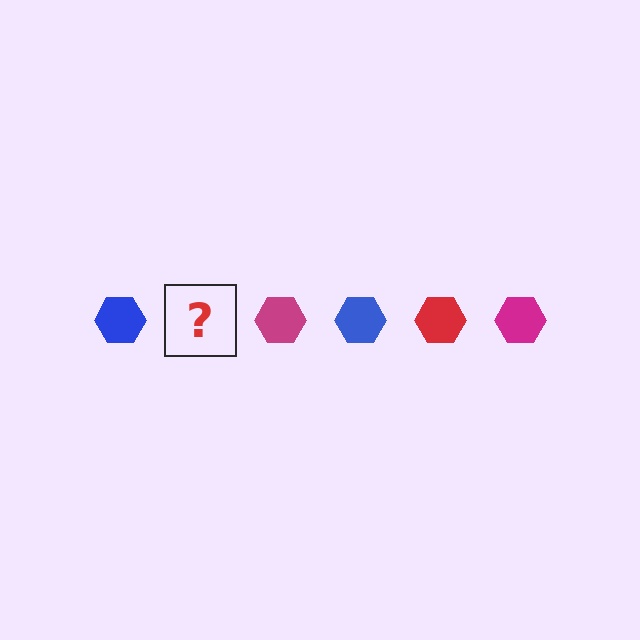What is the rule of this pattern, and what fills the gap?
The rule is that the pattern cycles through blue, red, magenta hexagons. The gap should be filled with a red hexagon.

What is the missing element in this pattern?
The missing element is a red hexagon.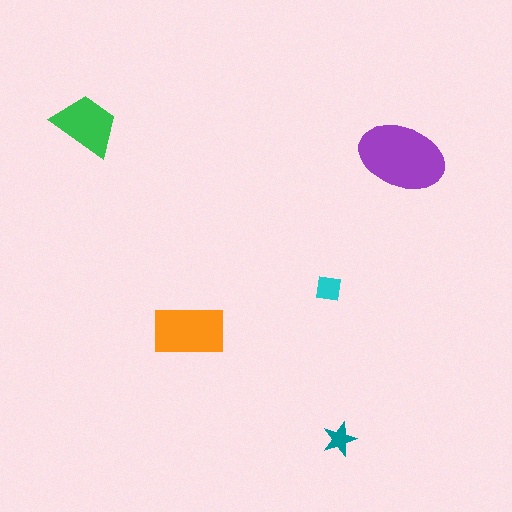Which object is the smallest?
The teal star.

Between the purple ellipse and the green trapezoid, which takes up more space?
The purple ellipse.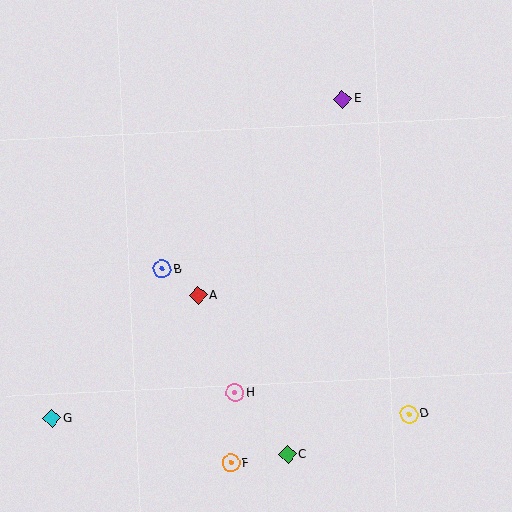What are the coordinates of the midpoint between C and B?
The midpoint between C and B is at (225, 362).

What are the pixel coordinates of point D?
Point D is at (409, 414).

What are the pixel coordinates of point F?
Point F is at (231, 463).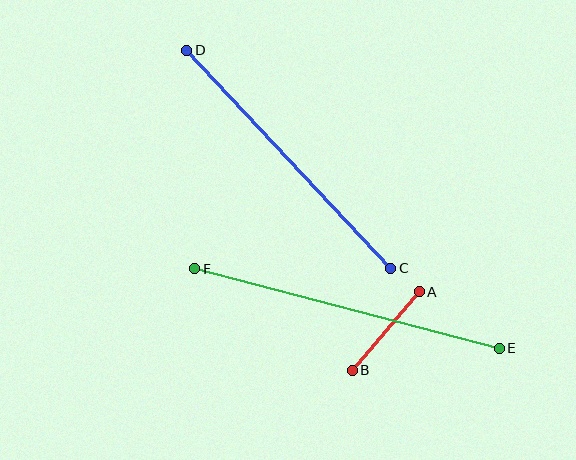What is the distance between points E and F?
The distance is approximately 315 pixels.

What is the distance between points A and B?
The distance is approximately 103 pixels.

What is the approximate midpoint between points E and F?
The midpoint is at approximately (347, 309) pixels.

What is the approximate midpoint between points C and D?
The midpoint is at approximately (289, 159) pixels.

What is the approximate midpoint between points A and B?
The midpoint is at approximately (386, 331) pixels.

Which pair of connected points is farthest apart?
Points E and F are farthest apart.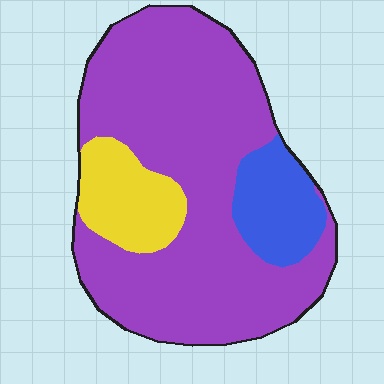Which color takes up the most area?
Purple, at roughly 75%.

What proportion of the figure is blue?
Blue takes up less than a quarter of the figure.